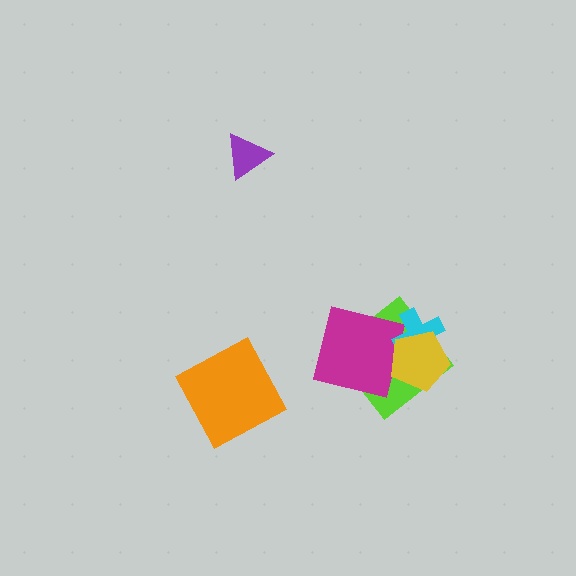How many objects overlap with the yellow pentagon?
3 objects overlap with the yellow pentagon.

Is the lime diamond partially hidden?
Yes, it is partially covered by another shape.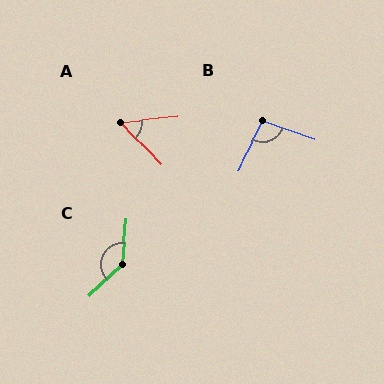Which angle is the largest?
C, at approximately 138 degrees.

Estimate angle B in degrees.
Approximately 98 degrees.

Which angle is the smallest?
A, at approximately 53 degrees.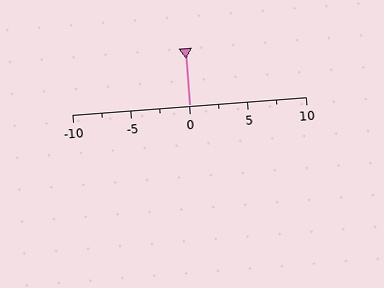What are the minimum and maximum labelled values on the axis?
The axis runs from -10 to 10.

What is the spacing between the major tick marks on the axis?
The major ticks are spaced 5 apart.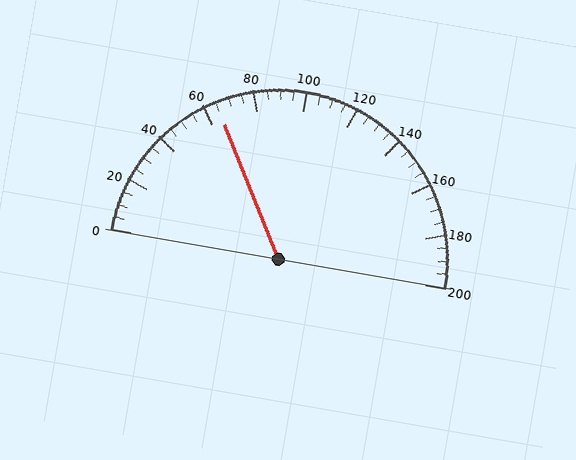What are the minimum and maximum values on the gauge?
The gauge ranges from 0 to 200.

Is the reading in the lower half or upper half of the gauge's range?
The reading is in the lower half of the range (0 to 200).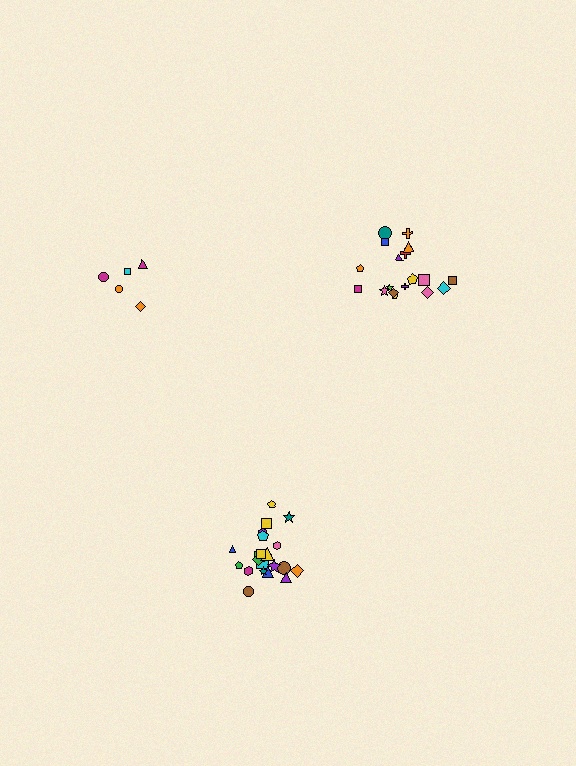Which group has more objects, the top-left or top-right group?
The top-right group.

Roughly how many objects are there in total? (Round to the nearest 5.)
Roughly 45 objects in total.